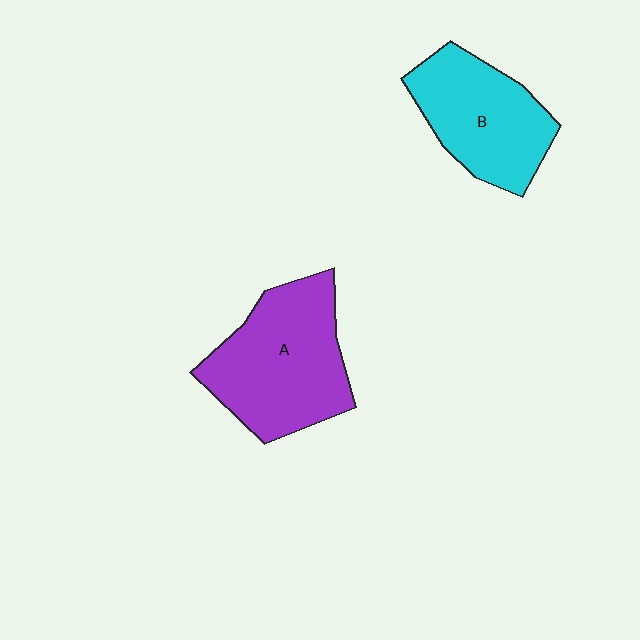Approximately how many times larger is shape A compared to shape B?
Approximately 1.3 times.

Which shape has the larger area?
Shape A (purple).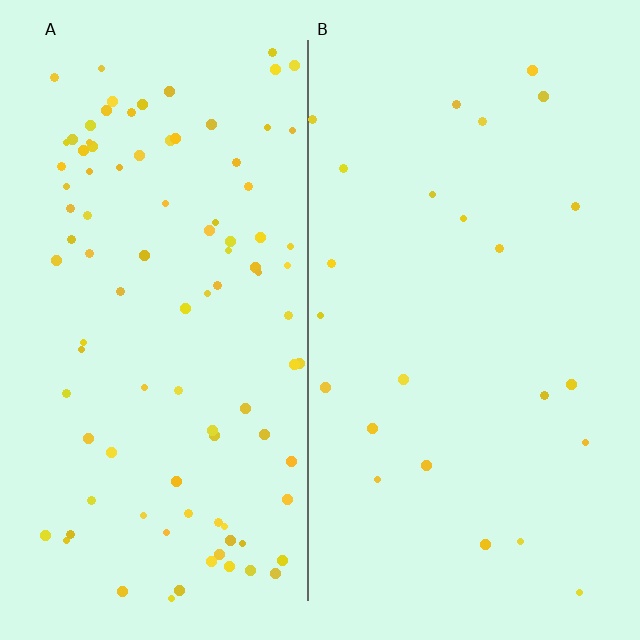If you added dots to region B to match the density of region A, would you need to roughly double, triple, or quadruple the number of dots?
Approximately quadruple.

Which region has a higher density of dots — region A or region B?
A (the left).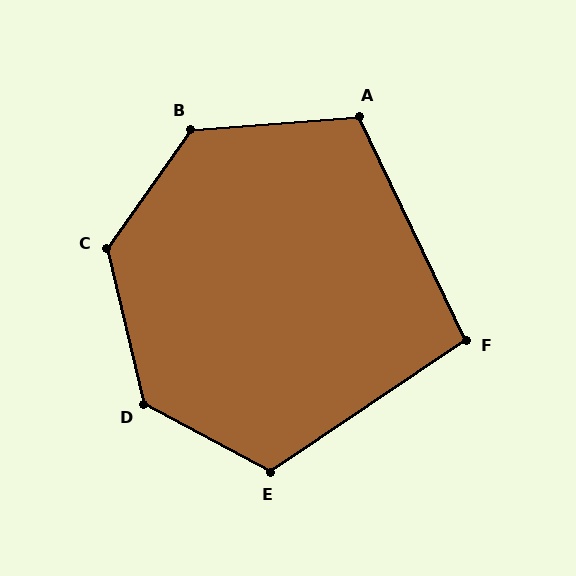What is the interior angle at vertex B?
Approximately 130 degrees (obtuse).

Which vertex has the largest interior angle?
D, at approximately 132 degrees.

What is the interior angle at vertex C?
Approximately 131 degrees (obtuse).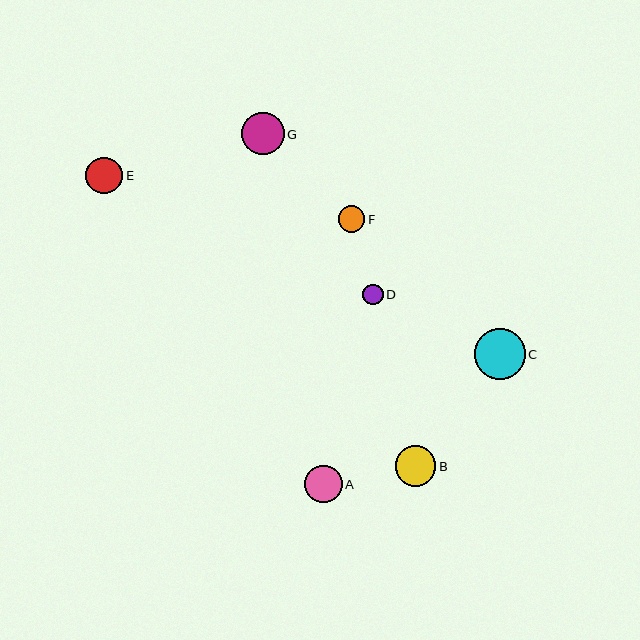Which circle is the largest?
Circle C is the largest with a size of approximately 51 pixels.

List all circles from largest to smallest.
From largest to smallest: C, G, B, A, E, F, D.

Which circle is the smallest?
Circle D is the smallest with a size of approximately 20 pixels.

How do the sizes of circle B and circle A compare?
Circle B and circle A are approximately the same size.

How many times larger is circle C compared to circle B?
Circle C is approximately 1.3 times the size of circle B.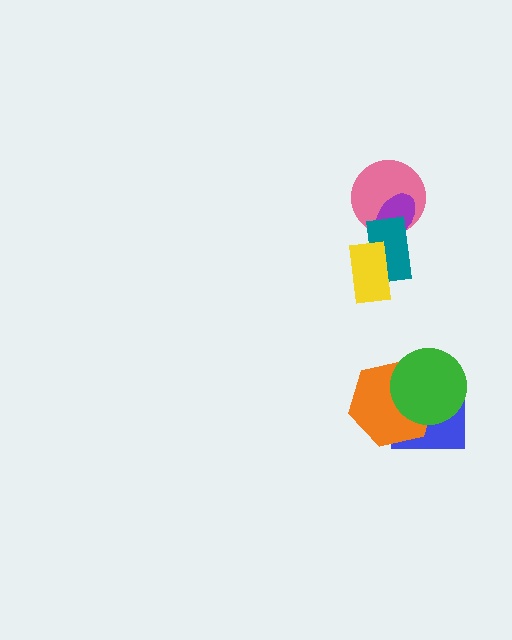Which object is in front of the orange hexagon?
The green circle is in front of the orange hexagon.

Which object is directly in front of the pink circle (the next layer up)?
The purple ellipse is directly in front of the pink circle.